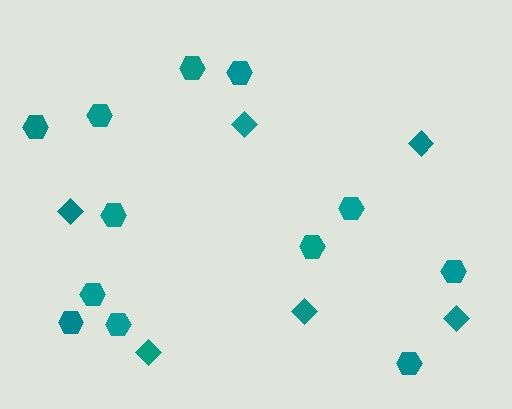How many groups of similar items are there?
There are 2 groups: one group of diamonds (6) and one group of hexagons (12).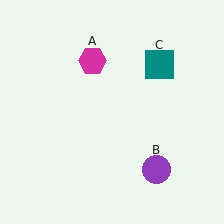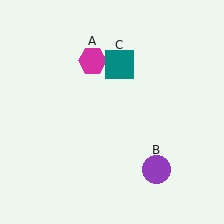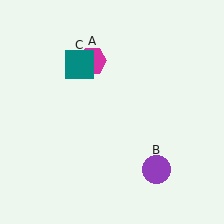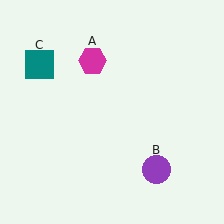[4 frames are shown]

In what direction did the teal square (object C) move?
The teal square (object C) moved left.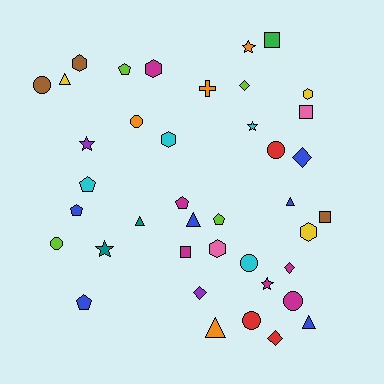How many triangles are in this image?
There are 6 triangles.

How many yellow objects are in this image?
There are 3 yellow objects.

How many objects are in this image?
There are 40 objects.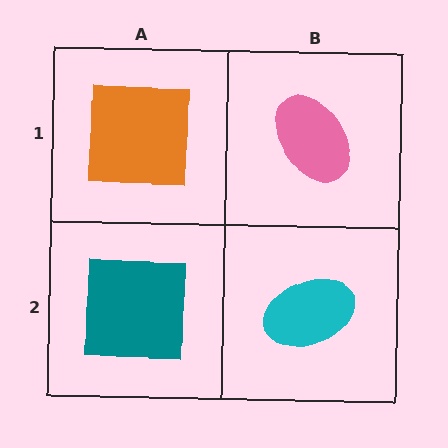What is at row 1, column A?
An orange square.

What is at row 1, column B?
A pink ellipse.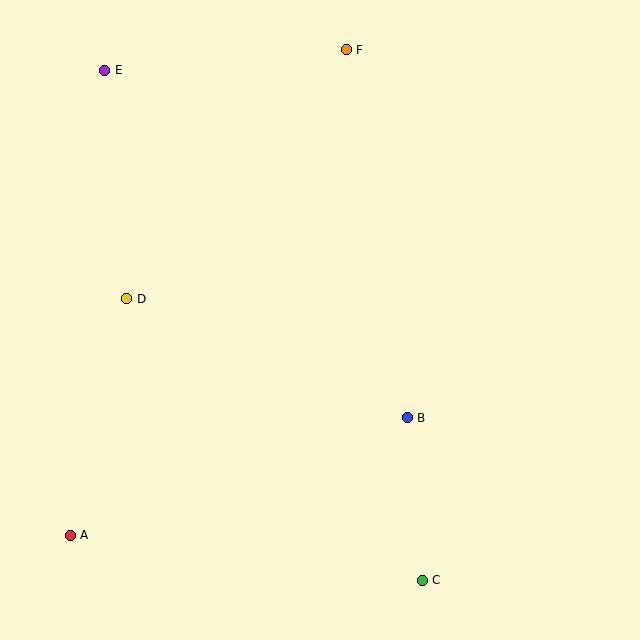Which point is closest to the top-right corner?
Point F is closest to the top-right corner.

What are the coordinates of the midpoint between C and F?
The midpoint between C and F is at (384, 315).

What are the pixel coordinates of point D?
Point D is at (127, 299).